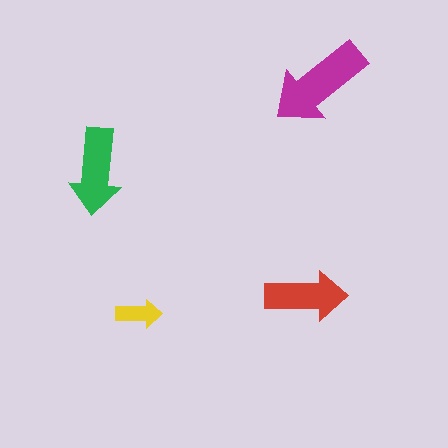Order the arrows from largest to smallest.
the magenta one, the green one, the red one, the yellow one.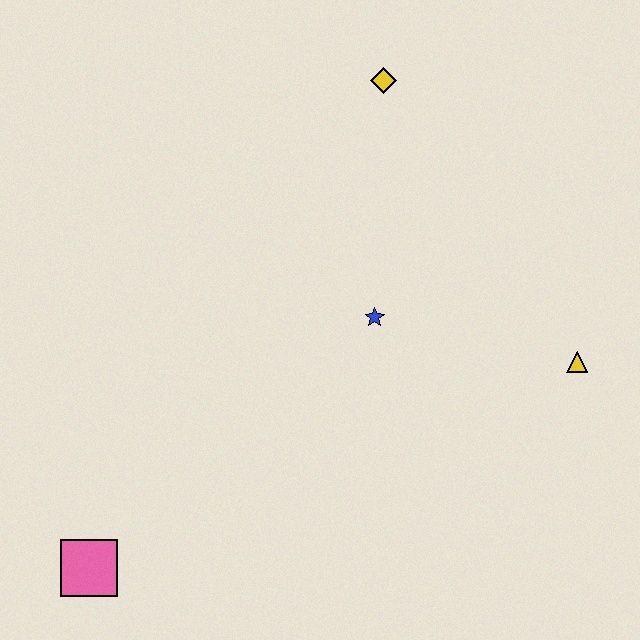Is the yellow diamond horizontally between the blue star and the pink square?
No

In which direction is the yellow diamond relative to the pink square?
The yellow diamond is above the pink square.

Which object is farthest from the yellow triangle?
The pink square is farthest from the yellow triangle.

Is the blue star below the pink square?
No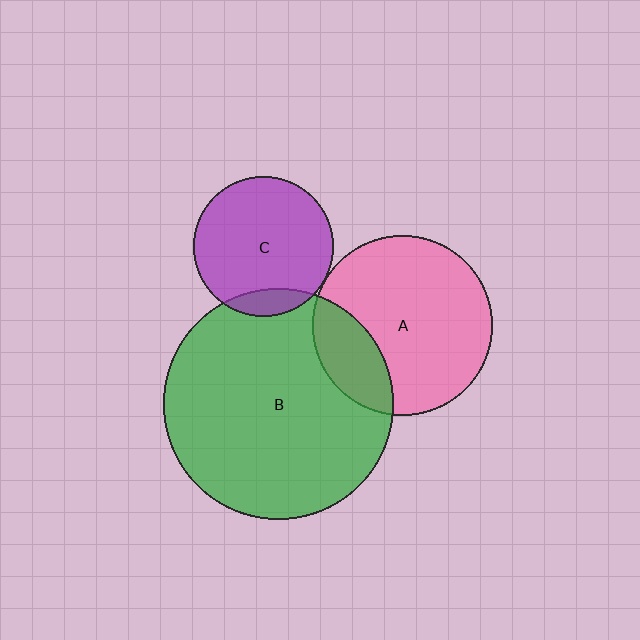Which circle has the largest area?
Circle B (green).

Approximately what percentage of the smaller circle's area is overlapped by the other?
Approximately 20%.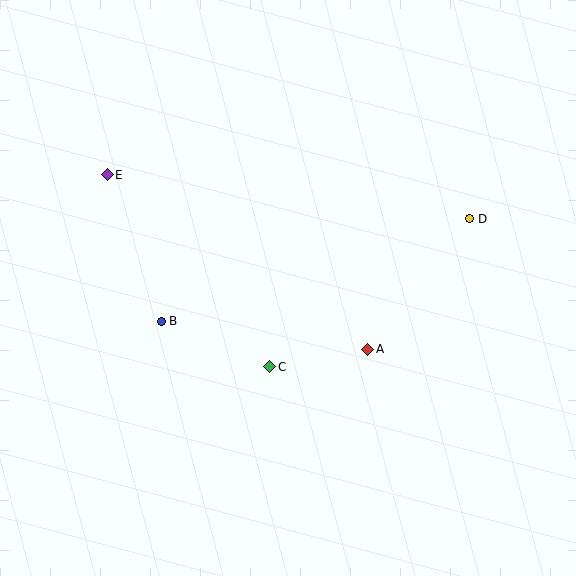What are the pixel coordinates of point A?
Point A is at (368, 349).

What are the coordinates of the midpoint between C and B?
The midpoint between C and B is at (216, 344).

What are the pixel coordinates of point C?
Point C is at (270, 367).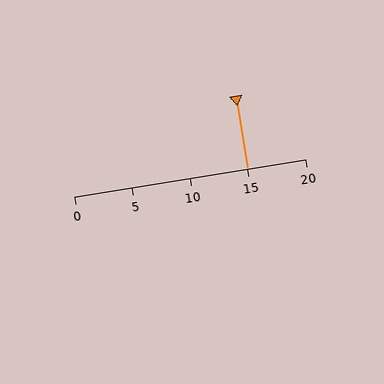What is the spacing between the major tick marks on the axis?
The major ticks are spaced 5 apart.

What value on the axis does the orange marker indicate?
The marker indicates approximately 15.